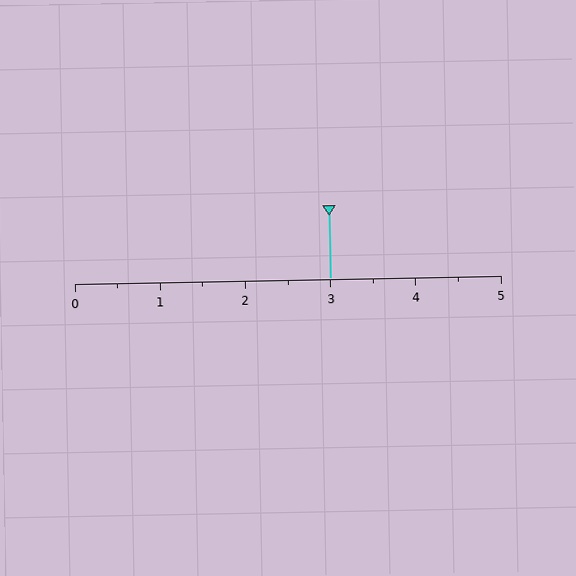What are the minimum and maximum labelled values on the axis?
The axis runs from 0 to 5.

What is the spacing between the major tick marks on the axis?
The major ticks are spaced 1 apart.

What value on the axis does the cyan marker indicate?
The marker indicates approximately 3.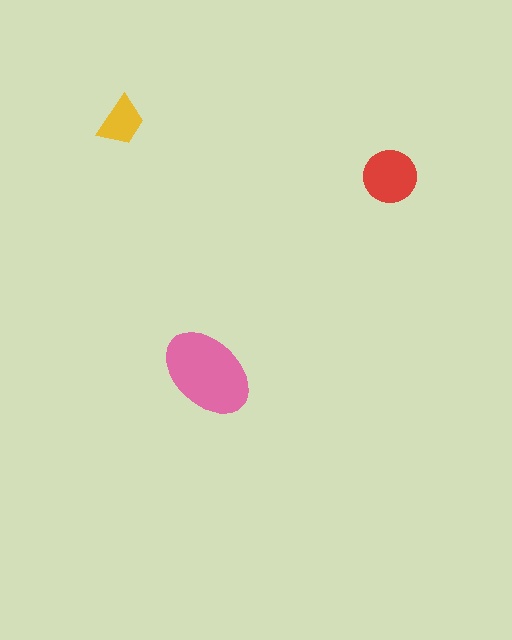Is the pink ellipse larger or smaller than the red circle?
Larger.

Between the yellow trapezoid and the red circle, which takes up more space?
The red circle.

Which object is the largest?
The pink ellipse.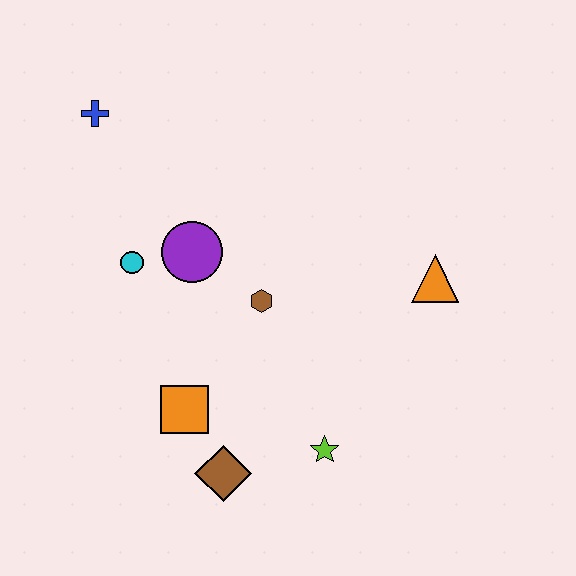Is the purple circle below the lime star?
No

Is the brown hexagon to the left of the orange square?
No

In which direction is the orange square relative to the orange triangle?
The orange square is to the left of the orange triangle.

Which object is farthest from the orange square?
The blue cross is farthest from the orange square.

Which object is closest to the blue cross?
The cyan circle is closest to the blue cross.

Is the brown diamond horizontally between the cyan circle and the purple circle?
No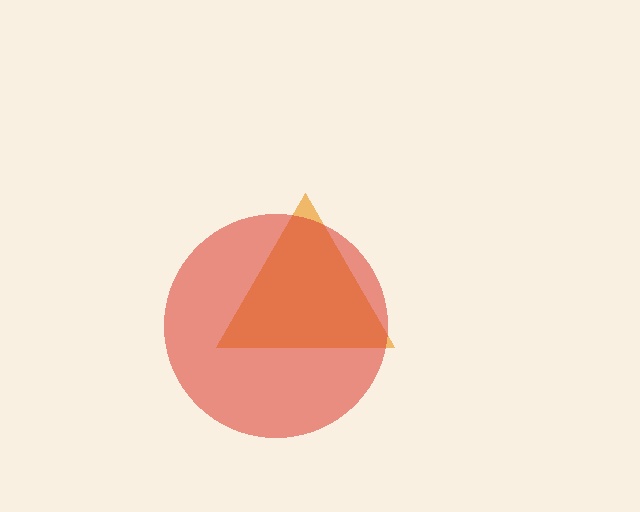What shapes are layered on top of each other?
The layered shapes are: an orange triangle, a red circle.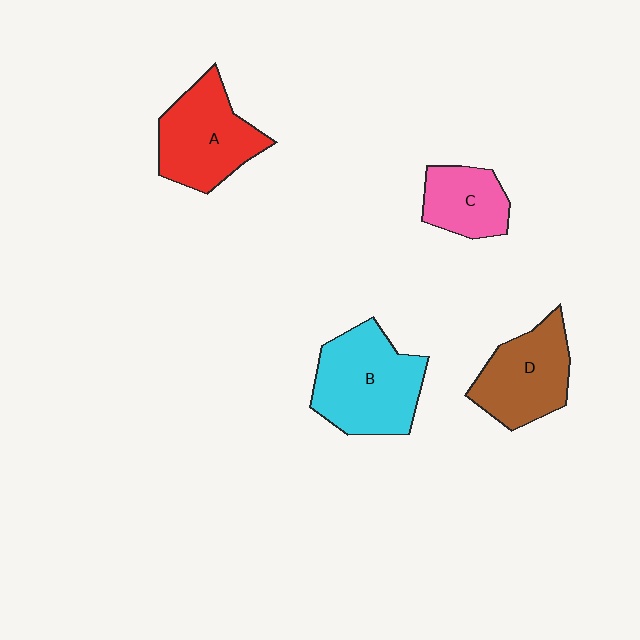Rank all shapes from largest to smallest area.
From largest to smallest: B (cyan), A (red), D (brown), C (pink).